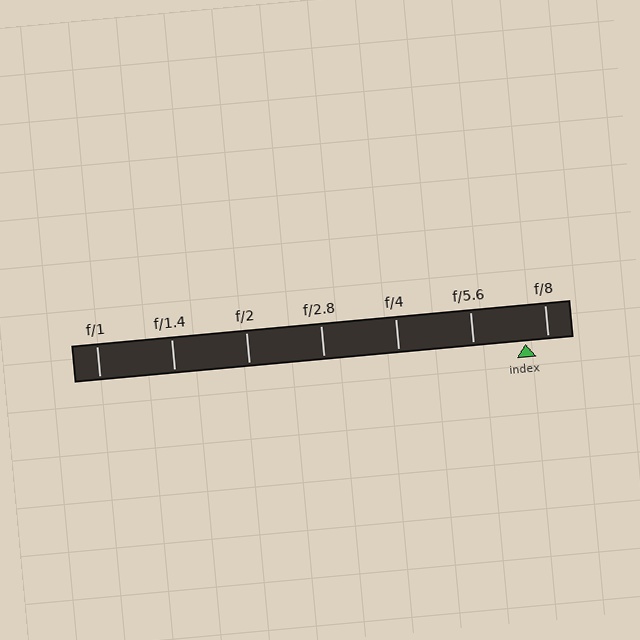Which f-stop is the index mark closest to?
The index mark is closest to f/8.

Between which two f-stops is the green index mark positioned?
The index mark is between f/5.6 and f/8.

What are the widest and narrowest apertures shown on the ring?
The widest aperture shown is f/1 and the narrowest is f/8.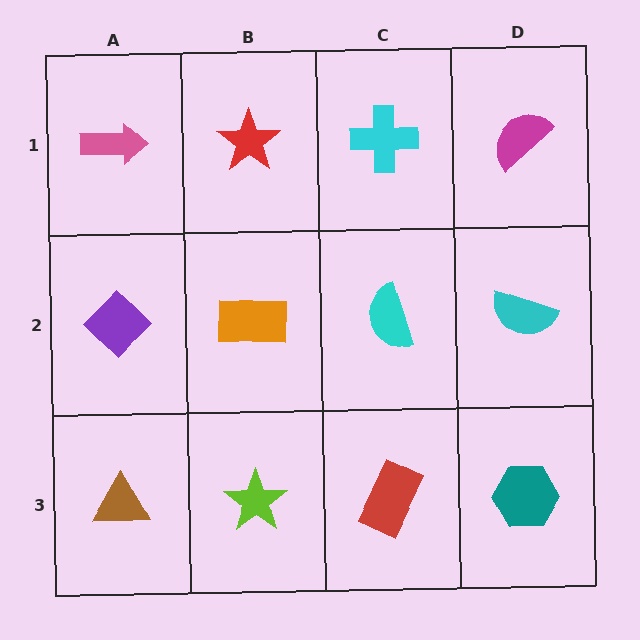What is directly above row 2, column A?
A pink arrow.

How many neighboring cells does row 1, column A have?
2.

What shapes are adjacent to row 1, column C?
A cyan semicircle (row 2, column C), a red star (row 1, column B), a magenta semicircle (row 1, column D).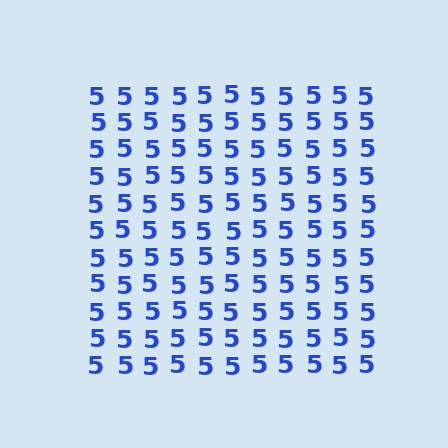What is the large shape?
The large shape is a square.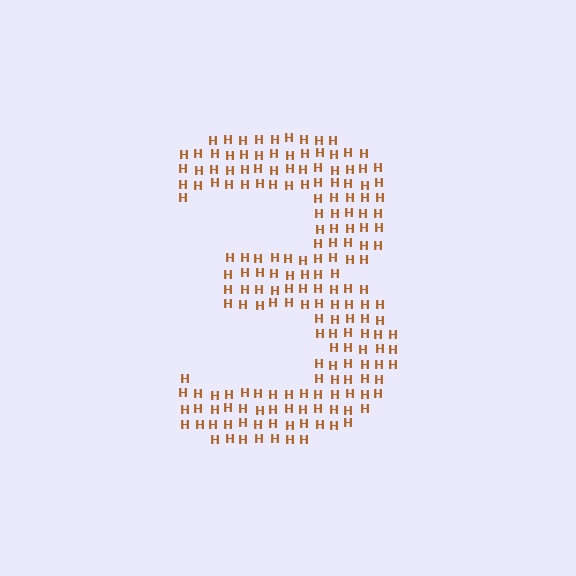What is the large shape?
The large shape is the digit 3.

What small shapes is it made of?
It is made of small letter H's.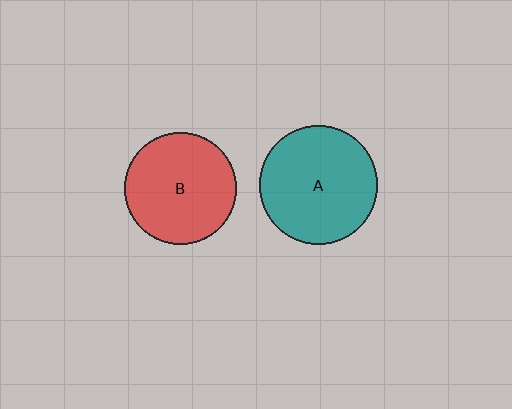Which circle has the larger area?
Circle A (teal).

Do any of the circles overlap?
No, none of the circles overlap.